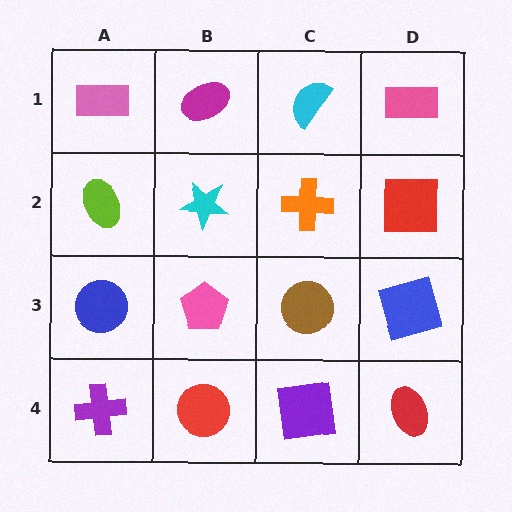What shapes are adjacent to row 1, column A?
A lime ellipse (row 2, column A), a magenta ellipse (row 1, column B).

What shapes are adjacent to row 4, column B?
A pink pentagon (row 3, column B), a purple cross (row 4, column A), a purple square (row 4, column C).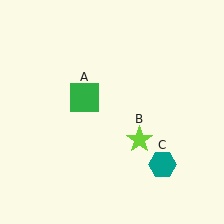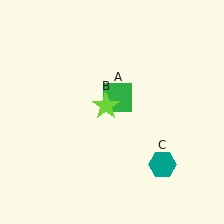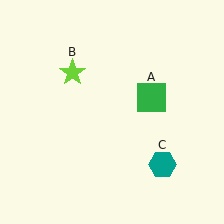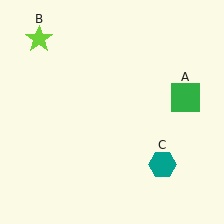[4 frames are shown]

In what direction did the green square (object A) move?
The green square (object A) moved right.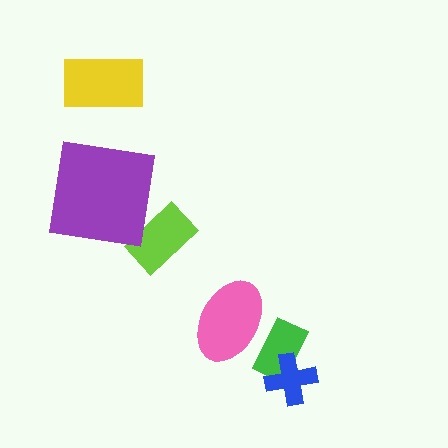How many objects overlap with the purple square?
0 objects overlap with the purple square.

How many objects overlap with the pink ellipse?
1 object overlaps with the pink ellipse.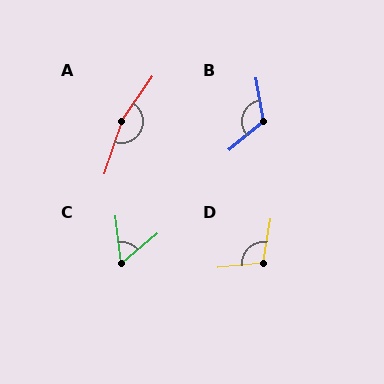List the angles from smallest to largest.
C (57°), D (106°), B (120°), A (164°).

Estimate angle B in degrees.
Approximately 120 degrees.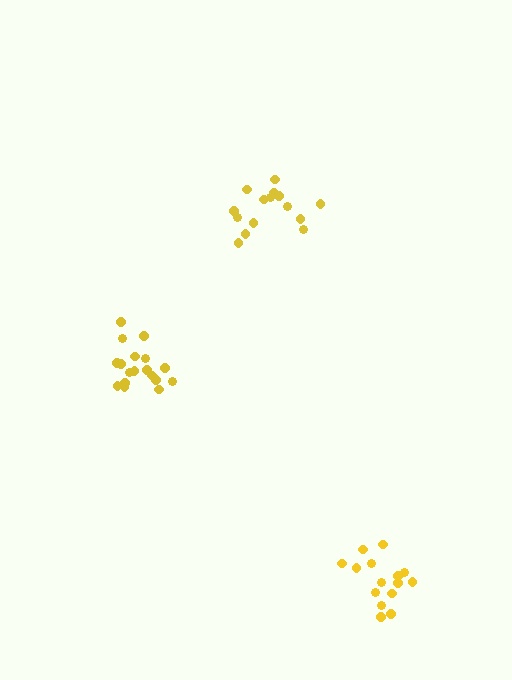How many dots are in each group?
Group 1: 15 dots, Group 2: 18 dots, Group 3: 15 dots (48 total).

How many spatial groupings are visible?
There are 3 spatial groupings.